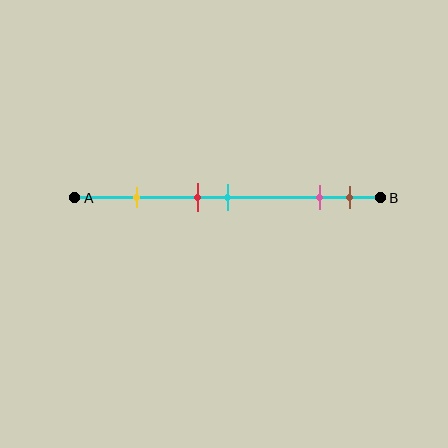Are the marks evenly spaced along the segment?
No, the marks are not evenly spaced.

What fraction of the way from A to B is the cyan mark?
The cyan mark is approximately 50% (0.5) of the way from A to B.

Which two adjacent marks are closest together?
The red and cyan marks are the closest adjacent pair.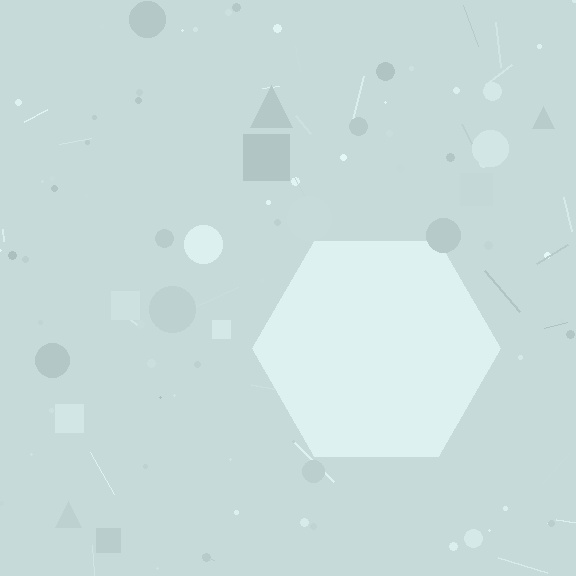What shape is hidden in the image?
A hexagon is hidden in the image.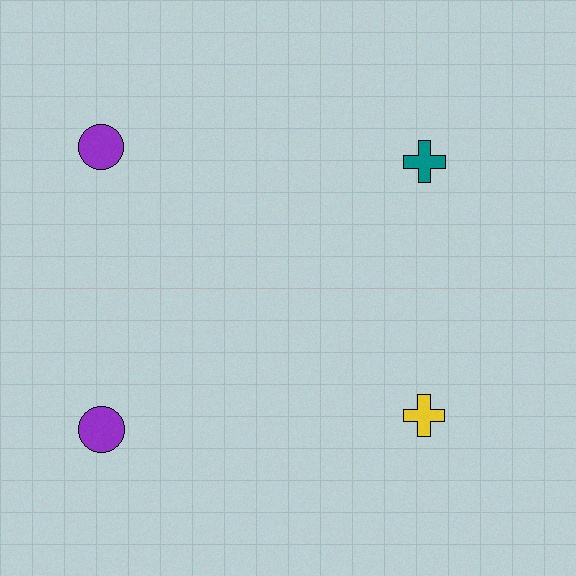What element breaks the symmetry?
The yellow cross on the bottom side breaks the symmetry — its mirror counterpart is teal.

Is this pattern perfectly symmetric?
No, the pattern is not perfectly symmetric. The yellow cross on the bottom side breaks the symmetry — its mirror counterpart is teal.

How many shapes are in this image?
There are 4 shapes in this image.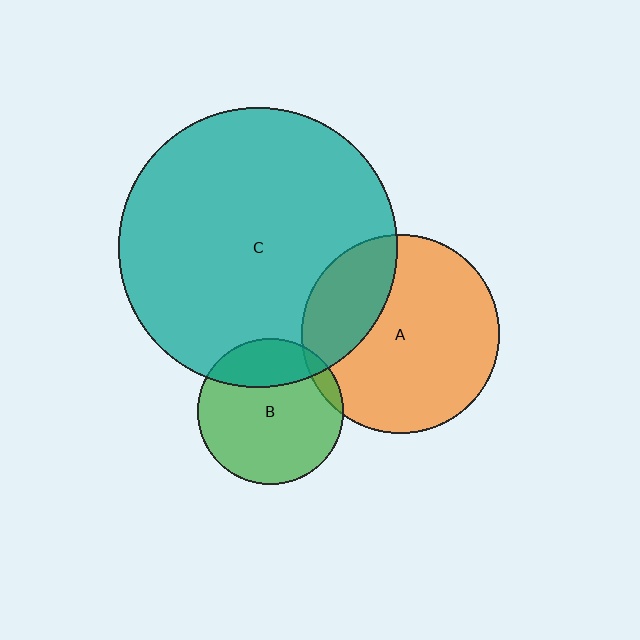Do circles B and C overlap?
Yes.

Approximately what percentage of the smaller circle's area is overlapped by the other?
Approximately 25%.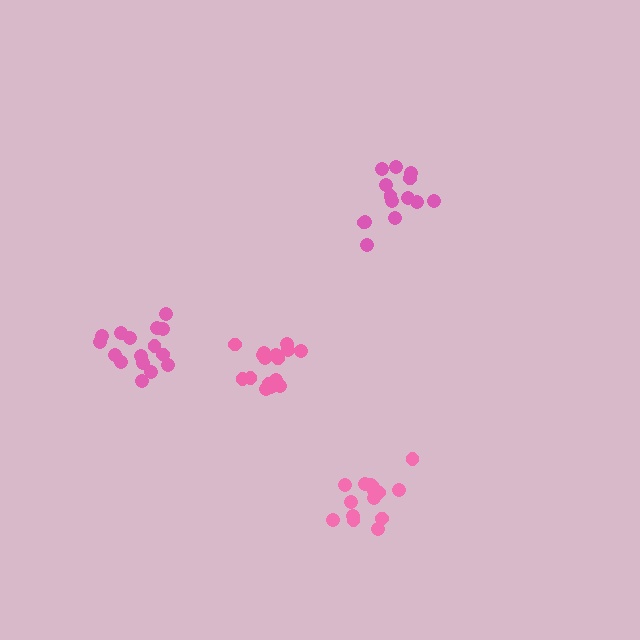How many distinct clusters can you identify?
There are 4 distinct clusters.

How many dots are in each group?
Group 1: 14 dots, Group 2: 16 dots, Group 3: 16 dots, Group 4: 16 dots (62 total).